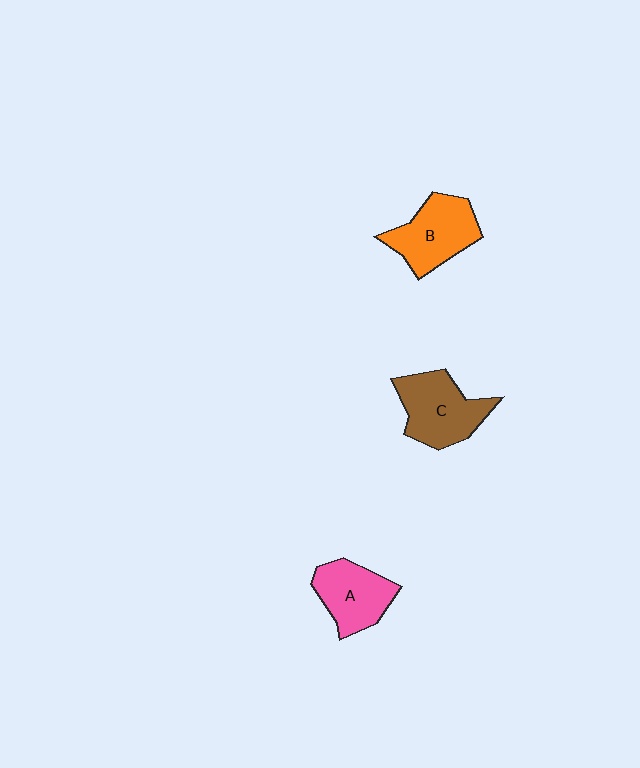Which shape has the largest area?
Shape C (brown).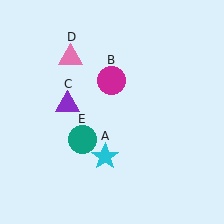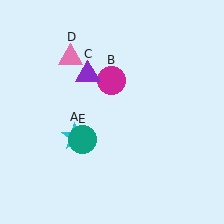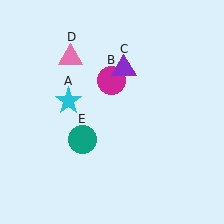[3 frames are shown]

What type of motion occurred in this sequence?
The cyan star (object A), purple triangle (object C) rotated clockwise around the center of the scene.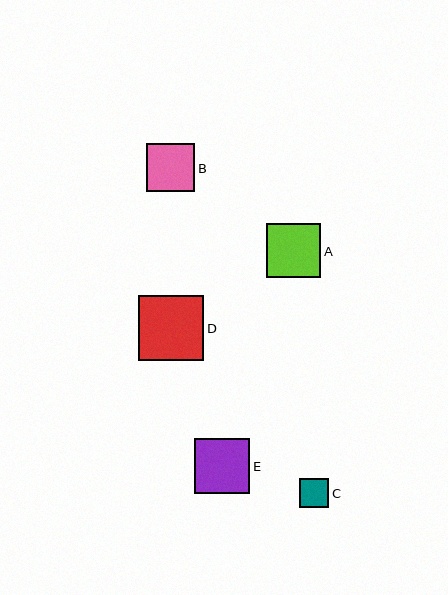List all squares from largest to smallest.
From largest to smallest: D, E, A, B, C.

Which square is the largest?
Square D is the largest with a size of approximately 65 pixels.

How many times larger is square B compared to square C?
Square B is approximately 1.7 times the size of square C.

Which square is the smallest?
Square C is the smallest with a size of approximately 29 pixels.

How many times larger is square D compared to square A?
Square D is approximately 1.2 times the size of square A.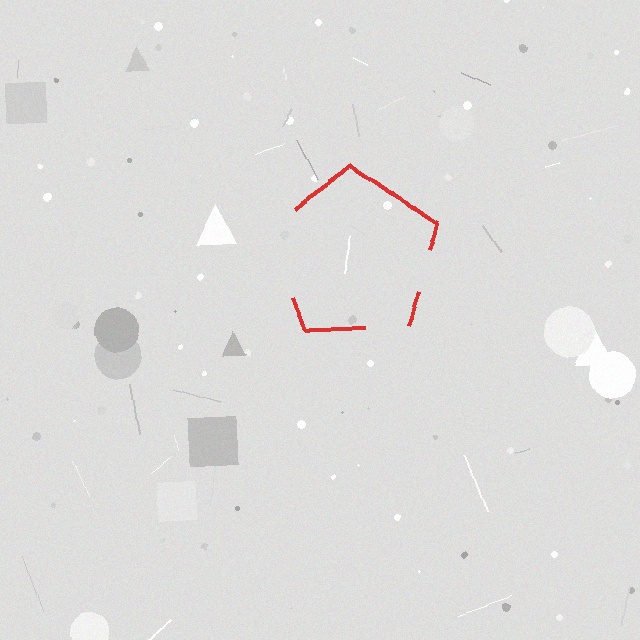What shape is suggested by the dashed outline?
The dashed outline suggests a pentagon.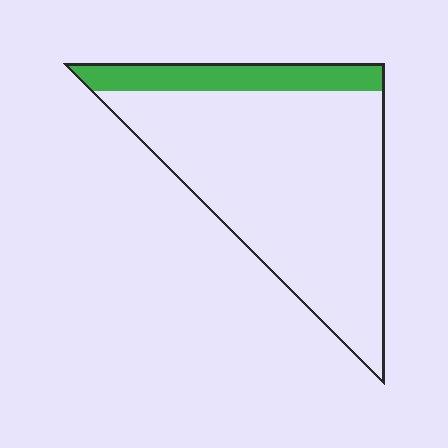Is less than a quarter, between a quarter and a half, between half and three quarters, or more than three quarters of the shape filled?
Less than a quarter.